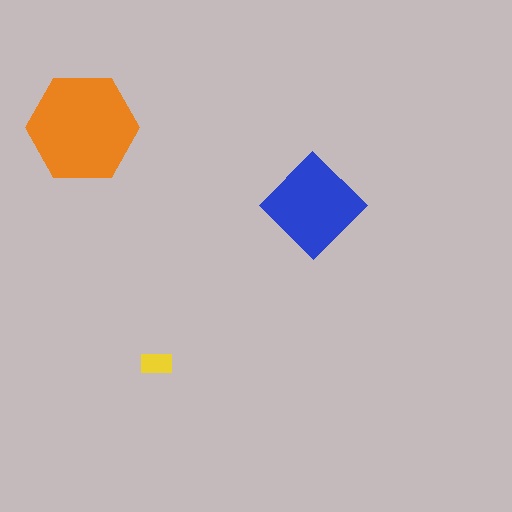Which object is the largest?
The orange hexagon.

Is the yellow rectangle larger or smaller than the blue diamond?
Smaller.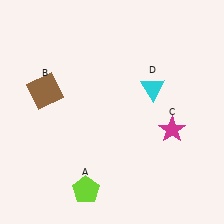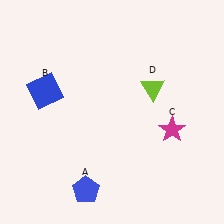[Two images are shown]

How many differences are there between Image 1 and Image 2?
There are 3 differences between the two images.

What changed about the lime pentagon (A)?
In Image 1, A is lime. In Image 2, it changed to blue.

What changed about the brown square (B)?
In Image 1, B is brown. In Image 2, it changed to blue.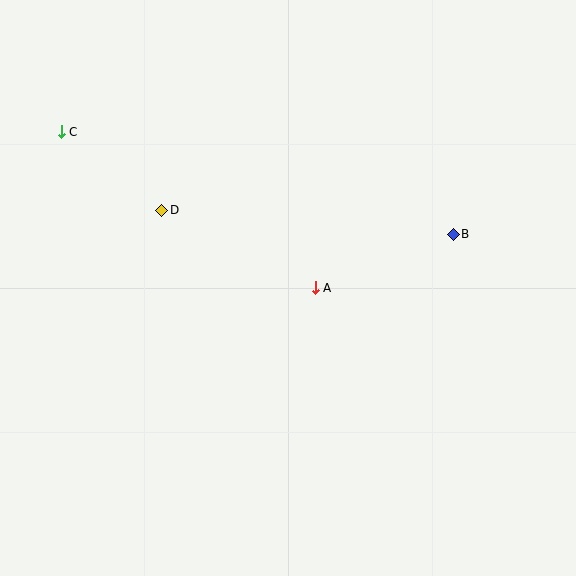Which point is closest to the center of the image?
Point A at (315, 288) is closest to the center.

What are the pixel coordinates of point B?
Point B is at (453, 234).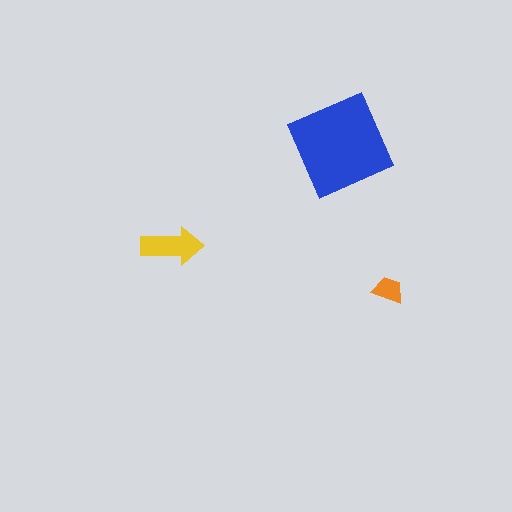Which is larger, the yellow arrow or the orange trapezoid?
The yellow arrow.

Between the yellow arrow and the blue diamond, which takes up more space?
The blue diamond.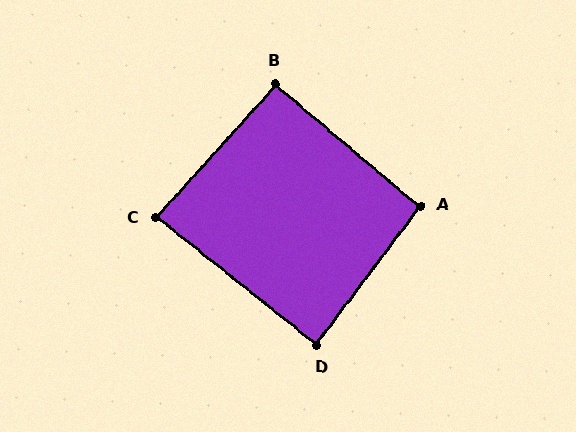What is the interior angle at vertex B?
Approximately 92 degrees (approximately right).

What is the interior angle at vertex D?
Approximately 88 degrees (approximately right).